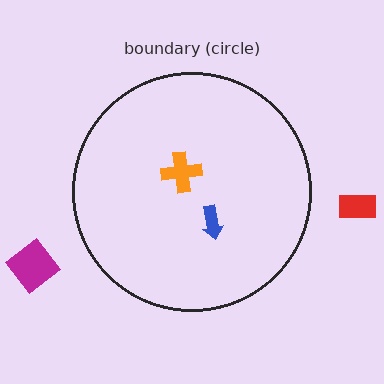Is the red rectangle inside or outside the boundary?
Outside.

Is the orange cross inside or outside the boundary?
Inside.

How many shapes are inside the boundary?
2 inside, 2 outside.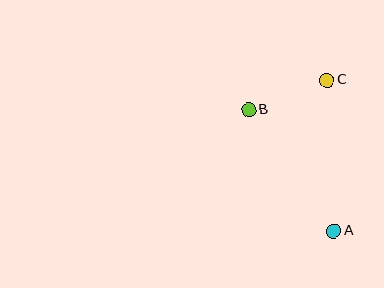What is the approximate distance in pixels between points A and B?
The distance between A and B is approximately 148 pixels.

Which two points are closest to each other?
Points B and C are closest to each other.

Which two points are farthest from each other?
Points A and C are farthest from each other.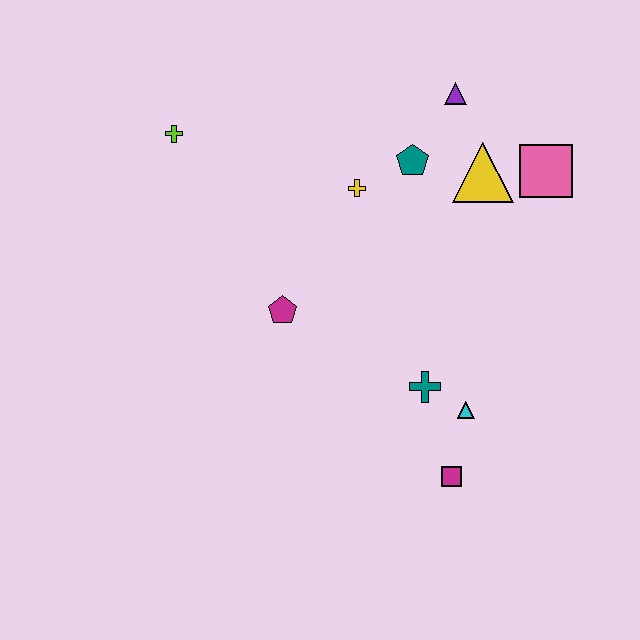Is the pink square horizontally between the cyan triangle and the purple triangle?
No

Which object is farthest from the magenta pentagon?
The pink square is farthest from the magenta pentagon.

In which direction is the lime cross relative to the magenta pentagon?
The lime cross is above the magenta pentagon.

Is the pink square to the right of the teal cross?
Yes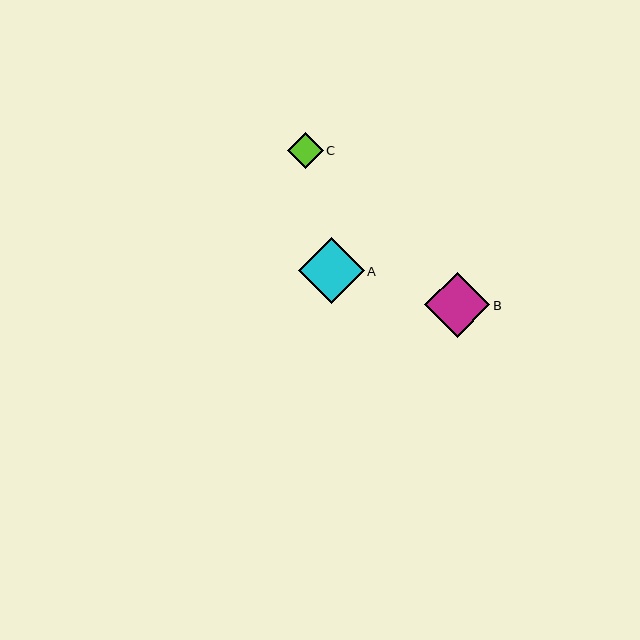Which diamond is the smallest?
Diamond C is the smallest with a size of approximately 35 pixels.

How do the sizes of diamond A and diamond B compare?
Diamond A and diamond B are approximately the same size.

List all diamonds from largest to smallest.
From largest to smallest: A, B, C.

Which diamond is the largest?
Diamond A is the largest with a size of approximately 66 pixels.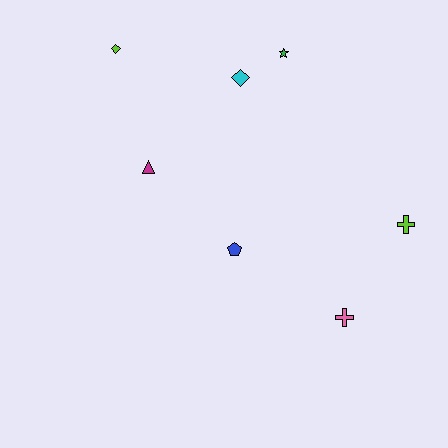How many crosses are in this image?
There are 2 crosses.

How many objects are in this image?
There are 7 objects.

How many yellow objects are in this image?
There are no yellow objects.